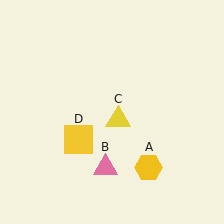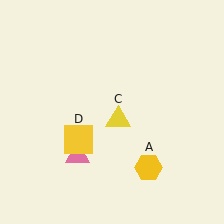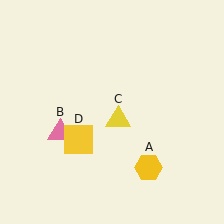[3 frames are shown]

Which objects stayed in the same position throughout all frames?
Yellow hexagon (object A) and yellow triangle (object C) and yellow square (object D) remained stationary.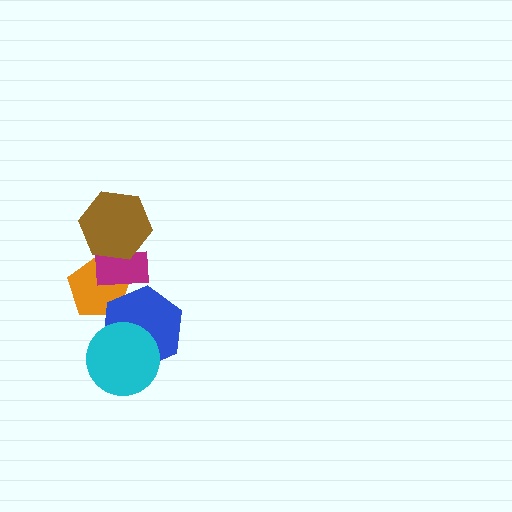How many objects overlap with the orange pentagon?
2 objects overlap with the orange pentagon.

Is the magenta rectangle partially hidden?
Yes, it is partially covered by another shape.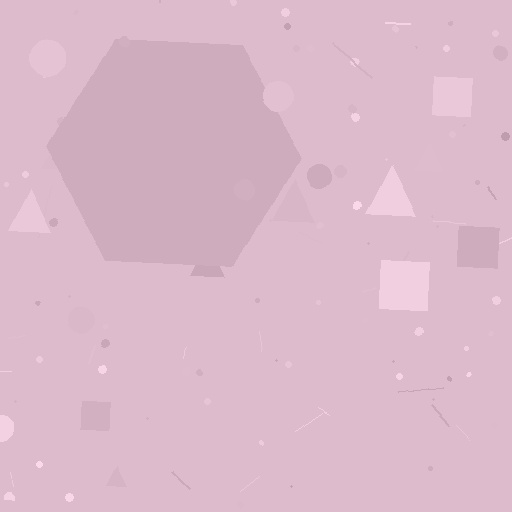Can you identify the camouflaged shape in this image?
The camouflaged shape is a hexagon.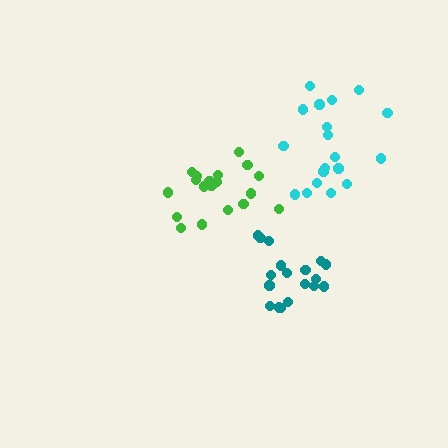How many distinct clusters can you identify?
There are 3 distinct clusters.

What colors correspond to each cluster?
The clusters are colored: green, teal, cyan.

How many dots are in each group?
Group 1: 19 dots, Group 2: 18 dots, Group 3: 19 dots (56 total).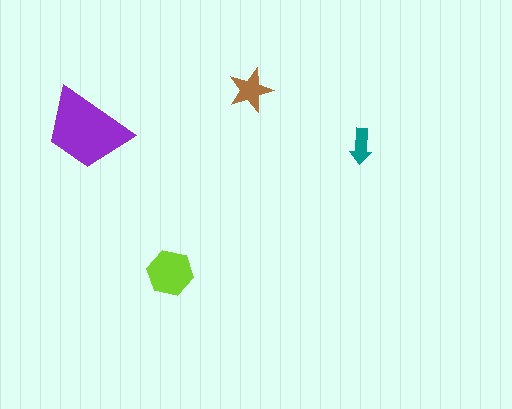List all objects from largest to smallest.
The purple trapezoid, the lime hexagon, the brown star, the teal arrow.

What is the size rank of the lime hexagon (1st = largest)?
2nd.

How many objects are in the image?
There are 4 objects in the image.